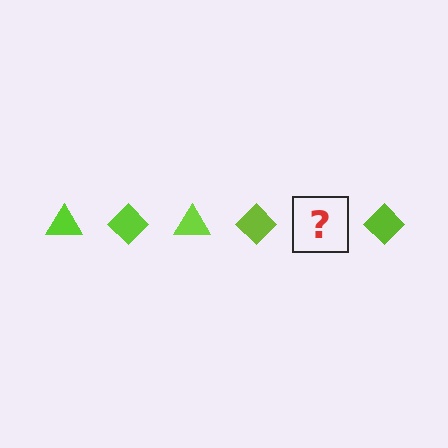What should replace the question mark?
The question mark should be replaced with a lime triangle.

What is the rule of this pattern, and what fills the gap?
The rule is that the pattern cycles through triangle, diamond shapes in lime. The gap should be filled with a lime triangle.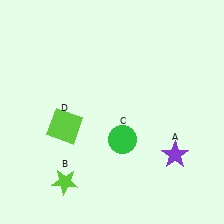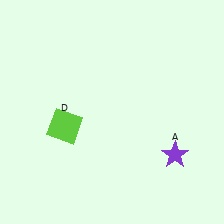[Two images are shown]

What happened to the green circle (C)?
The green circle (C) was removed in Image 2. It was in the bottom-right area of Image 1.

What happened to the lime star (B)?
The lime star (B) was removed in Image 2. It was in the bottom-left area of Image 1.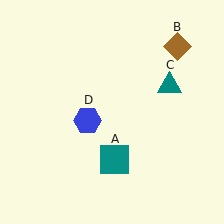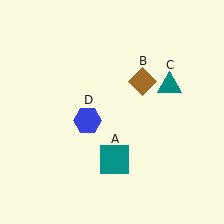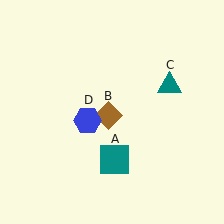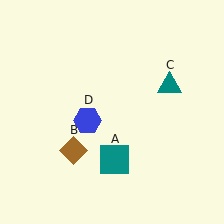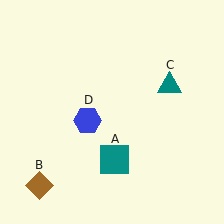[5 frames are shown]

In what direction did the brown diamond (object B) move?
The brown diamond (object B) moved down and to the left.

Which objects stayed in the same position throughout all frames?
Teal square (object A) and teal triangle (object C) and blue hexagon (object D) remained stationary.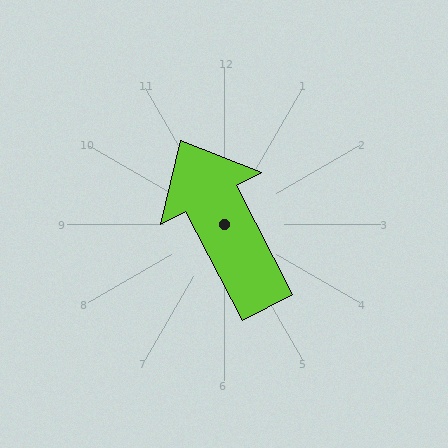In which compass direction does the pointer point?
Northwest.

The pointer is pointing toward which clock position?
Roughly 11 o'clock.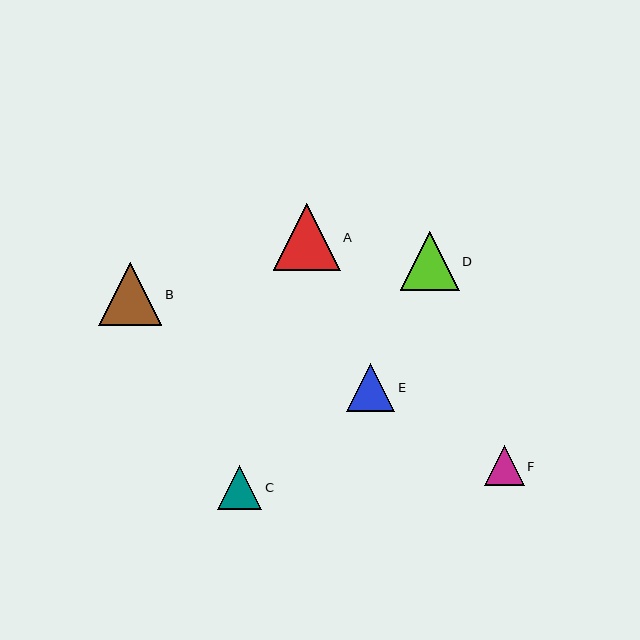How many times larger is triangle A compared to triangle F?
Triangle A is approximately 1.7 times the size of triangle F.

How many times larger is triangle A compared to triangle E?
Triangle A is approximately 1.4 times the size of triangle E.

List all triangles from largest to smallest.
From largest to smallest: A, B, D, E, C, F.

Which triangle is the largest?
Triangle A is the largest with a size of approximately 67 pixels.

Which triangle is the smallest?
Triangle F is the smallest with a size of approximately 40 pixels.